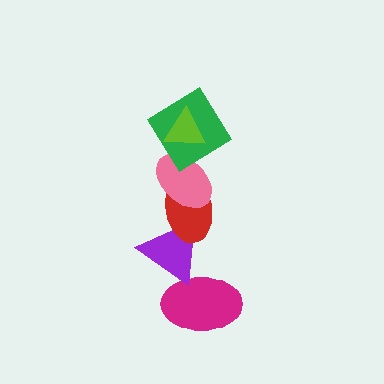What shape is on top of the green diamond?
The lime triangle is on top of the green diamond.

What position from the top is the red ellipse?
The red ellipse is 4th from the top.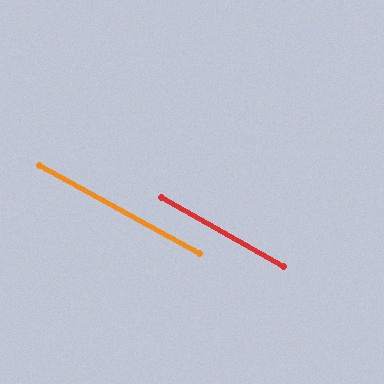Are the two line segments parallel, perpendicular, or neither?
Parallel — their directions differ by only 0.8°.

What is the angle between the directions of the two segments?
Approximately 1 degree.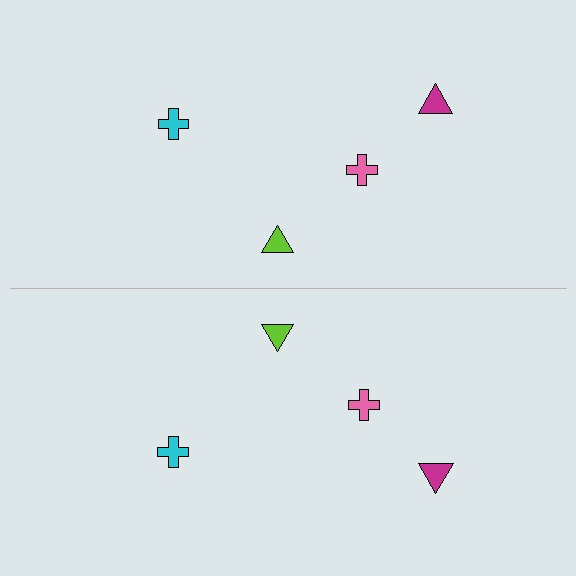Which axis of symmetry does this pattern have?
The pattern has a horizontal axis of symmetry running through the center of the image.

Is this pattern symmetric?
Yes, this pattern has bilateral (reflection) symmetry.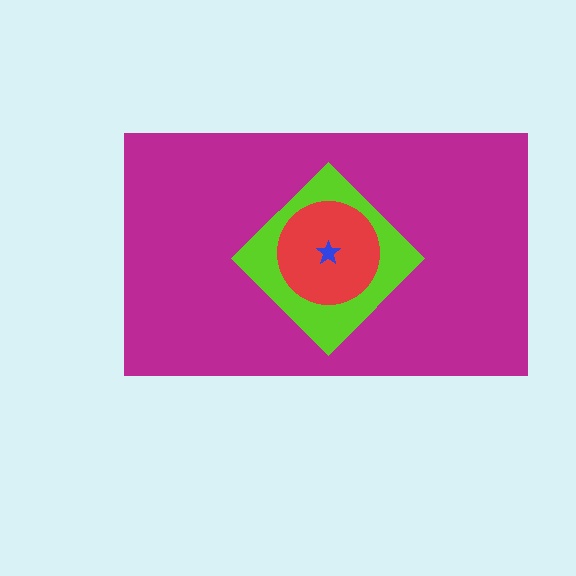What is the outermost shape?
The magenta rectangle.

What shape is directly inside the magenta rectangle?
The lime diamond.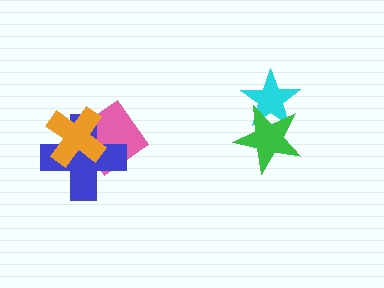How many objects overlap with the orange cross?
2 objects overlap with the orange cross.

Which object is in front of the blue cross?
The orange cross is in front of the blue cross.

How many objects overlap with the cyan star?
1 object overlaps with the cyan star.